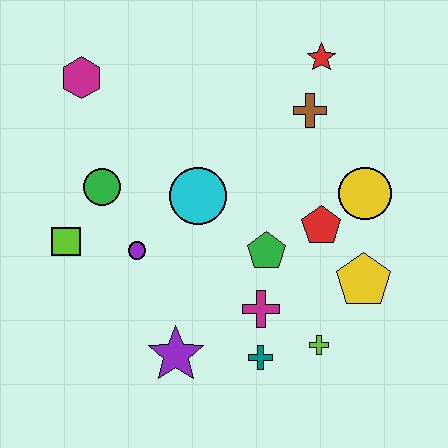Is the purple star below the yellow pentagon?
Yes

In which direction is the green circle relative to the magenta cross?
The green circle is to the left of the magenta cross.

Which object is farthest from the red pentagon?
The magenta hexagon is farthest from the red pentagon.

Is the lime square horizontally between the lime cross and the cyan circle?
No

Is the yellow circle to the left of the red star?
No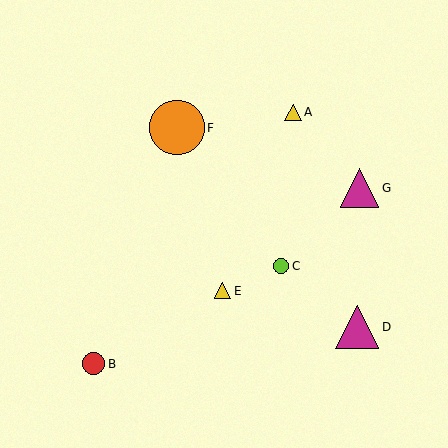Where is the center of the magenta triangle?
The center of the magenta triangle is at (357, 327).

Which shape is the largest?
The orange circle (labeled F) is the largest.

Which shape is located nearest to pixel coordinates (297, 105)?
The yellow triangle (labeled A) at (293, 112) is nearest to that location.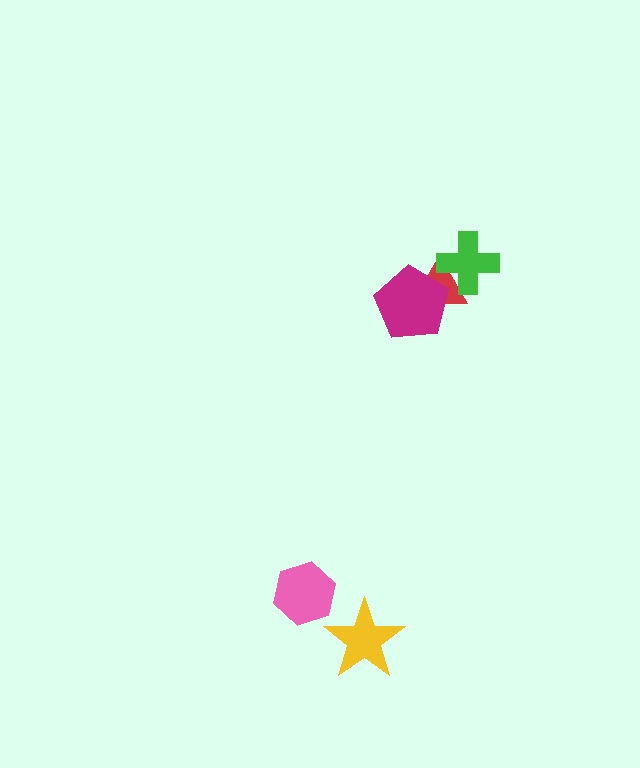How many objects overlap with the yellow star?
0 objects overlap with the yellow star.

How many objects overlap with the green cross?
1 object overlaps with the green cross.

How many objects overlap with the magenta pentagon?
1 object overlaps with the magenta pentagon.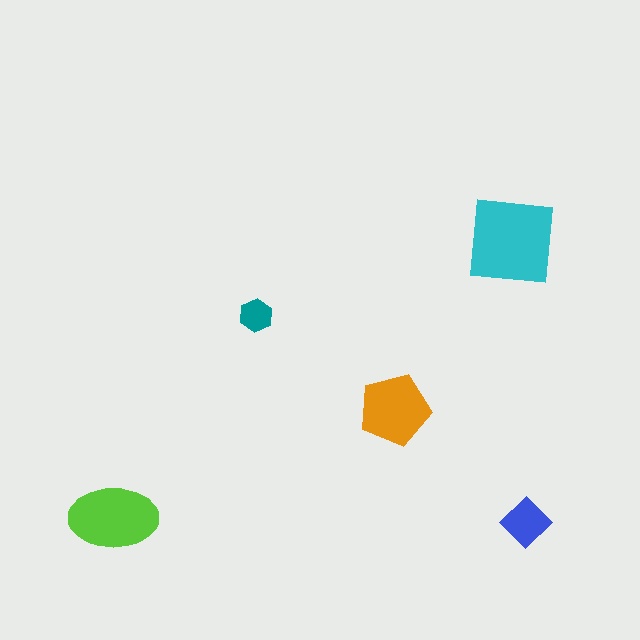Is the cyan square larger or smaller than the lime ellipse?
Larger.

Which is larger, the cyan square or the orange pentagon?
The cyan square.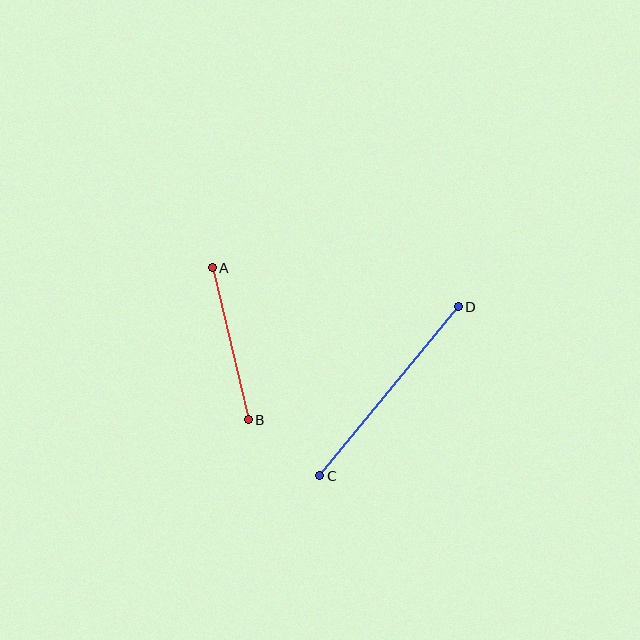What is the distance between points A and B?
The distance is approximately 157 pixels.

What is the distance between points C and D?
The distance is approximately 219 pixels.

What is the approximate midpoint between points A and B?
The midpoint is at approximately (230, 344) pixels.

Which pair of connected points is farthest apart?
Points C and D are farthest apart.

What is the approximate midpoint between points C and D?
The midpoint is at approximately (389, 391) pixels.